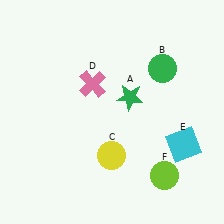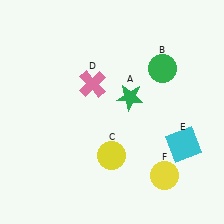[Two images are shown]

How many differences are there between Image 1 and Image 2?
There is 1 difference between the two images.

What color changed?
The circle (F) changed from lime in Image 1 to yellow in Image 2.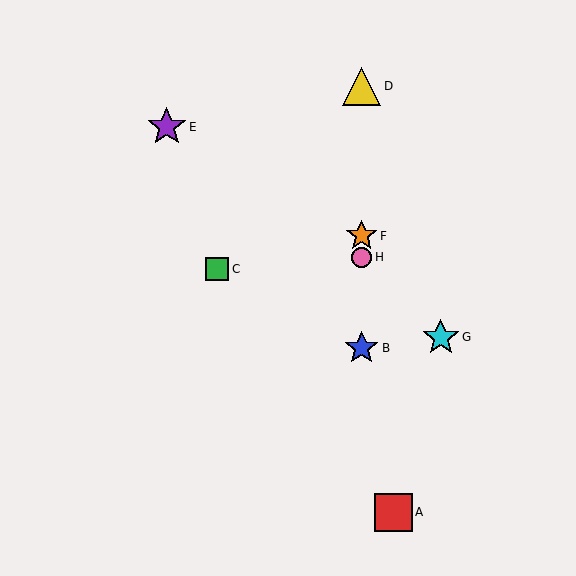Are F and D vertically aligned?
Yes, both are at x≈362.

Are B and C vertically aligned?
No, B is at x≈362 and C is at x≈217.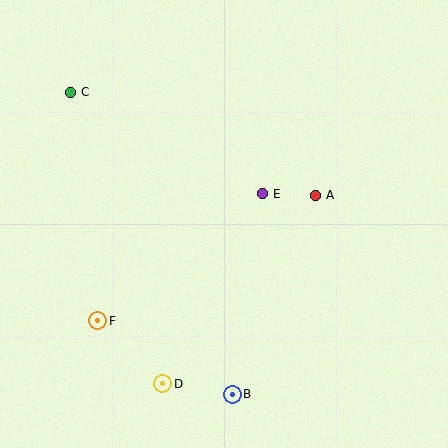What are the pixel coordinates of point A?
Point A is at (315, 195).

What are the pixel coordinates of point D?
Point D is at (163, 384).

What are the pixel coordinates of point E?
Point E is at (262, 194).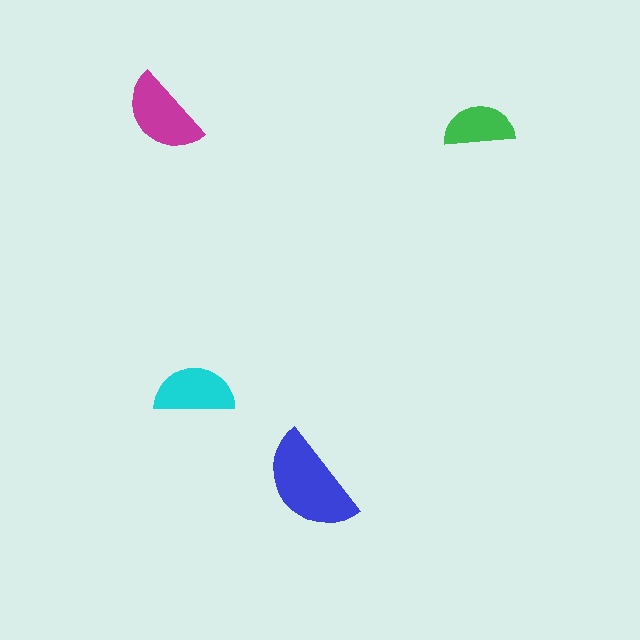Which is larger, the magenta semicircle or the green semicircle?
The magenta one.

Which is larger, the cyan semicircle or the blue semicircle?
The blue one.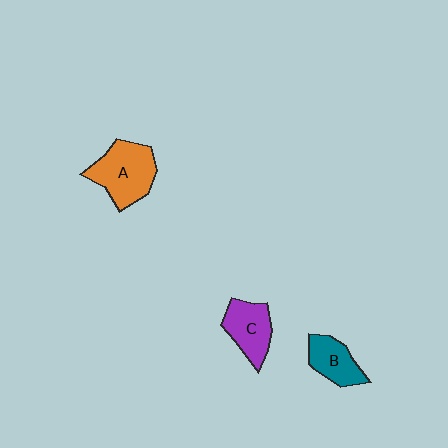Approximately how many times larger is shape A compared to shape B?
Approximately 1.6 times.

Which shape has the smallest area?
Shape B (teal).